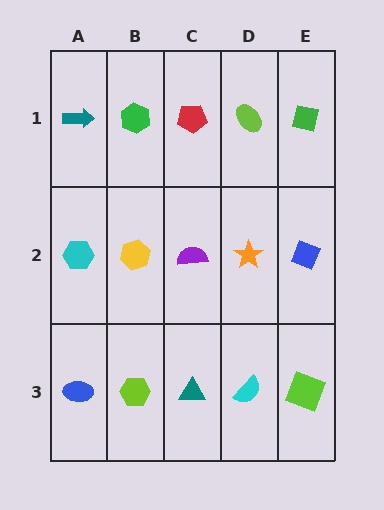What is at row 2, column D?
An orange star.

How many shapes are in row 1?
5 shapes.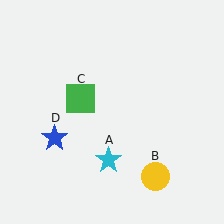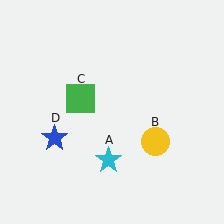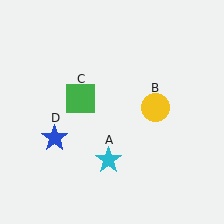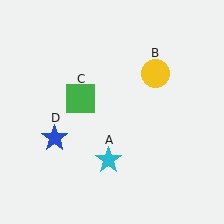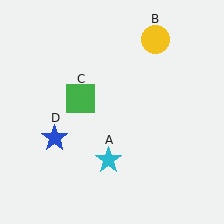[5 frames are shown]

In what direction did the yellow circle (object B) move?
The yellow circle (object B) moved up.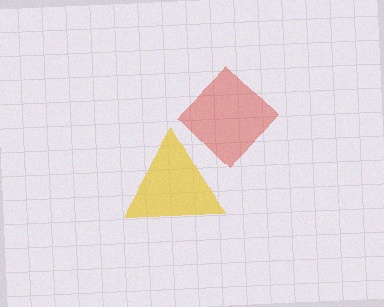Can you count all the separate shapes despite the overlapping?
Yes, there are 2 separate shapes.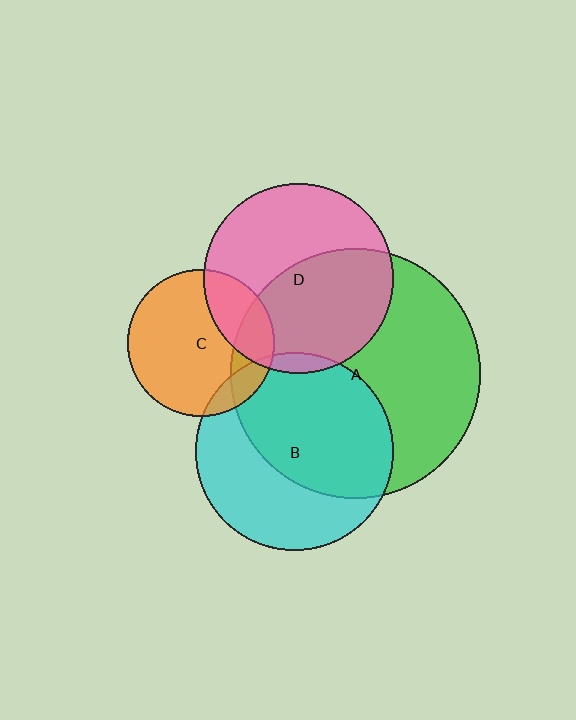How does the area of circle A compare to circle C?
Approximately 2.9 times.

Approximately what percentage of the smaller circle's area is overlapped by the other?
Approximately 10%.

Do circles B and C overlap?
Yes.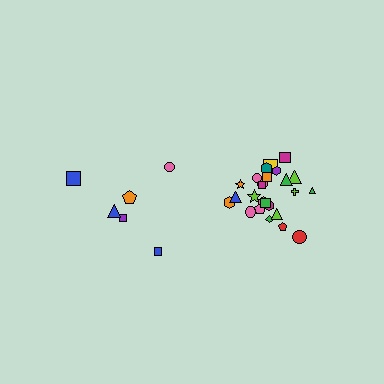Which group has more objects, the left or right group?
The right group.